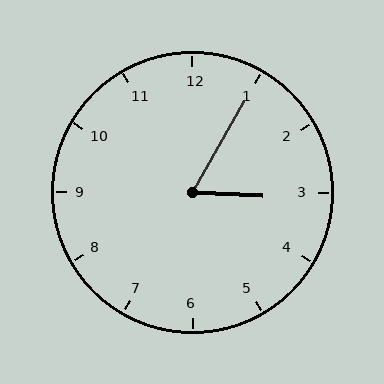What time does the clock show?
3:05.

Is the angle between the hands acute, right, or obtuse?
It is acute.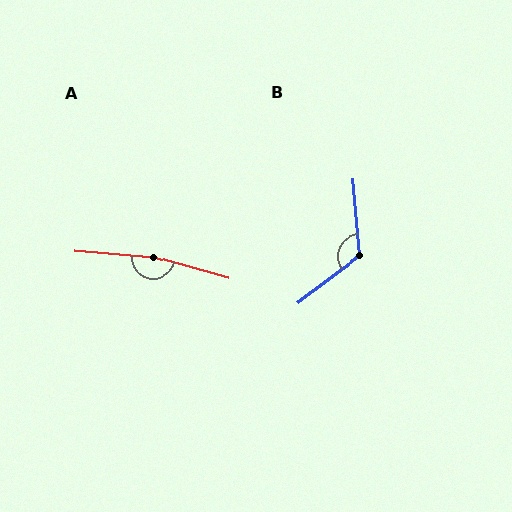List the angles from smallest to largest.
B (122°), A (169°).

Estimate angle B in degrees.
Approximately 122 degrees.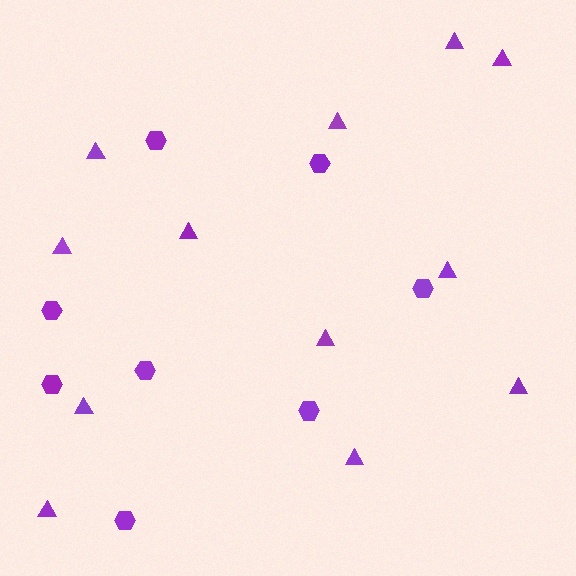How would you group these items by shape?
There are 2 groups: one group of hexagons (8) and one group of triangles (12).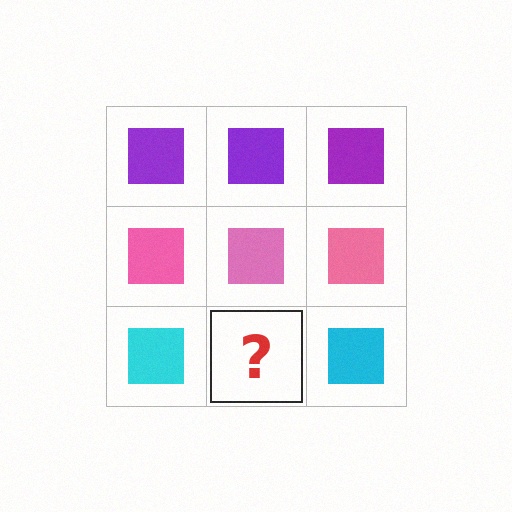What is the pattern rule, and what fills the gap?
The rule is that each row has a consistent color. The gap should be filled with a cyan square.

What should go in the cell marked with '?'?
The missing cell should contain a cyan square.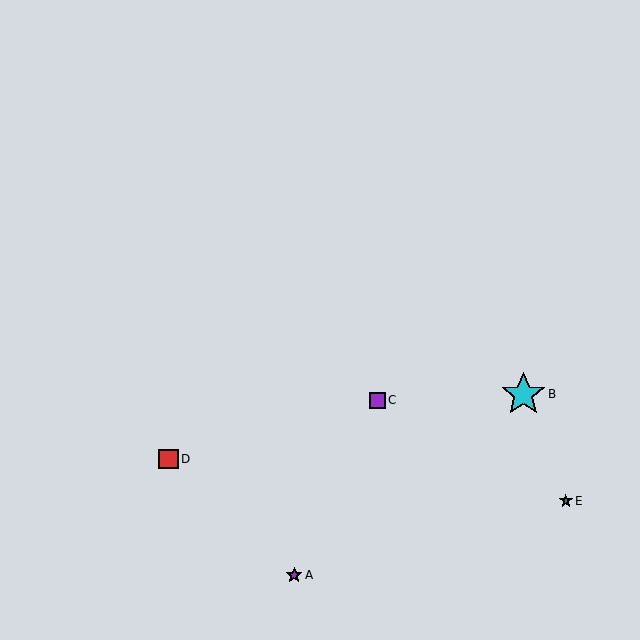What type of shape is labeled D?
Shape D is a red square.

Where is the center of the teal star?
The center of the teal star is at (566, 501).